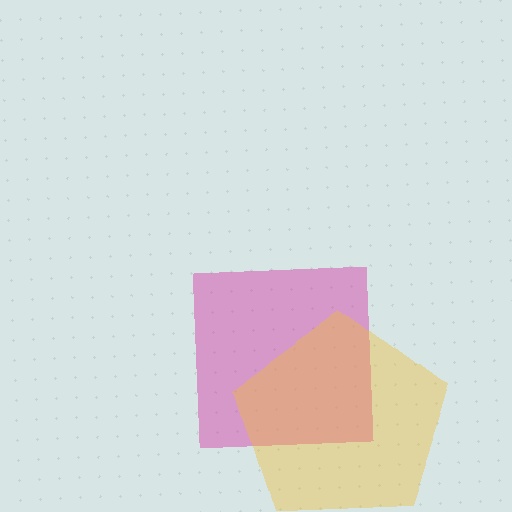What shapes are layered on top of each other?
The layered shapes are: a magenta square, a yellow pentagon.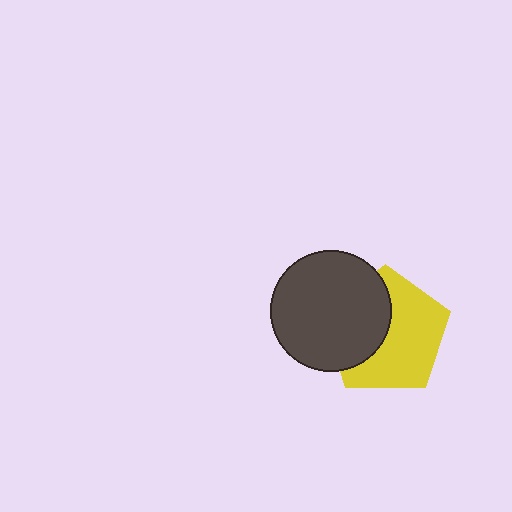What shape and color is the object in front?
The object in front is a dark gray circle.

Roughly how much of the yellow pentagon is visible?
About half of it is visible (roughly 60%).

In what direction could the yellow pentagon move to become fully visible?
The yellow pentagon could move right. That would shift it out from behind the dark gray circle entirely.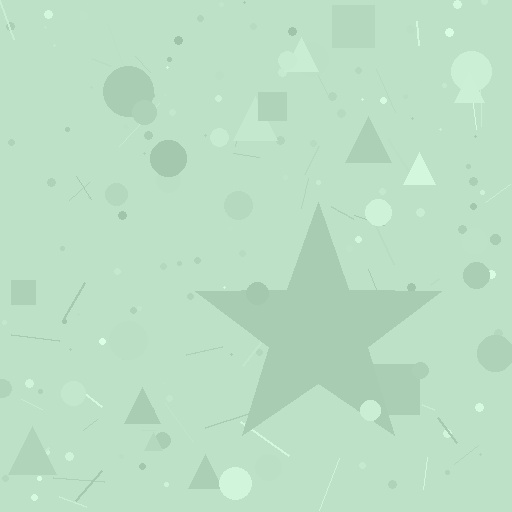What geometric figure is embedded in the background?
A star is embedded in the background.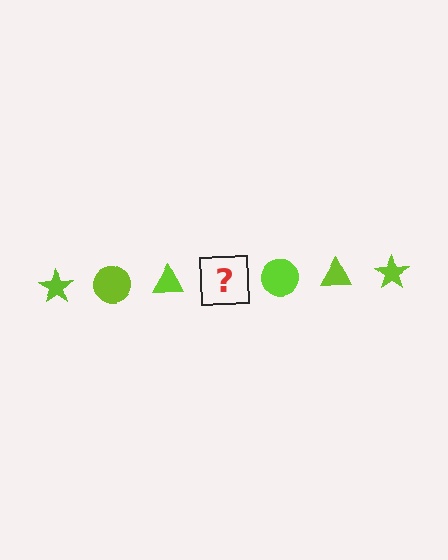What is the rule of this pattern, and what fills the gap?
The rule is that the pattern cycles through star, circle, triangle shapes in lime. The gap should be filled with a lime star.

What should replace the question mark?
The question mark should be replaced with a lime star.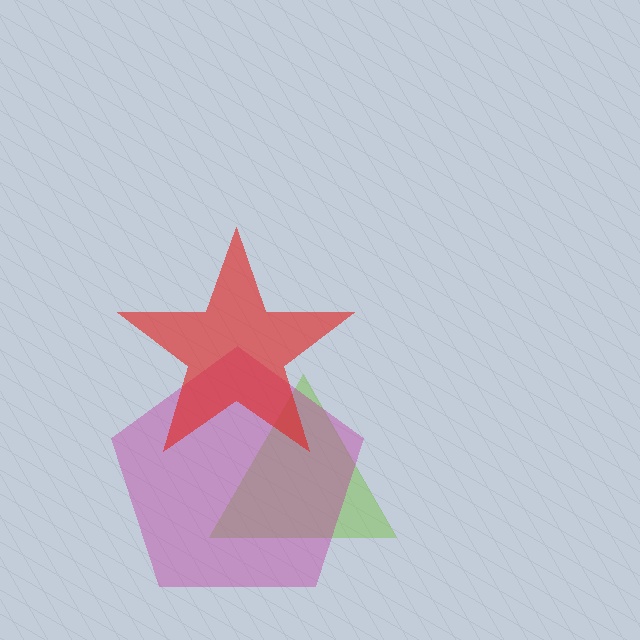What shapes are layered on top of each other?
The layered shapes are: a lime triangle, a magenta pentagon, a red star.